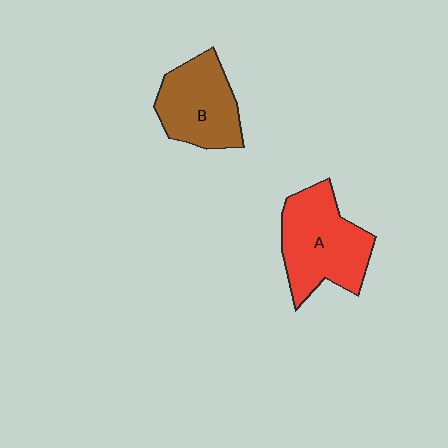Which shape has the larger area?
Shape A (red).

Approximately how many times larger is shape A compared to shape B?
Approximately 1.2 times.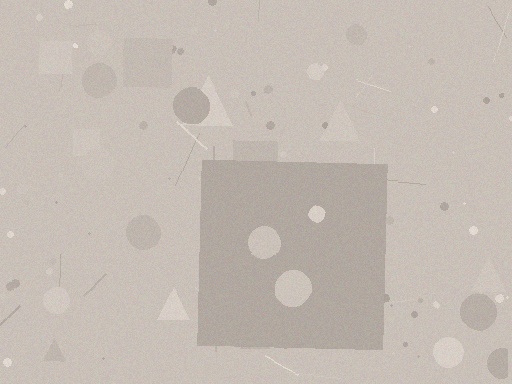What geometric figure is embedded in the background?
A square is embedded in the background.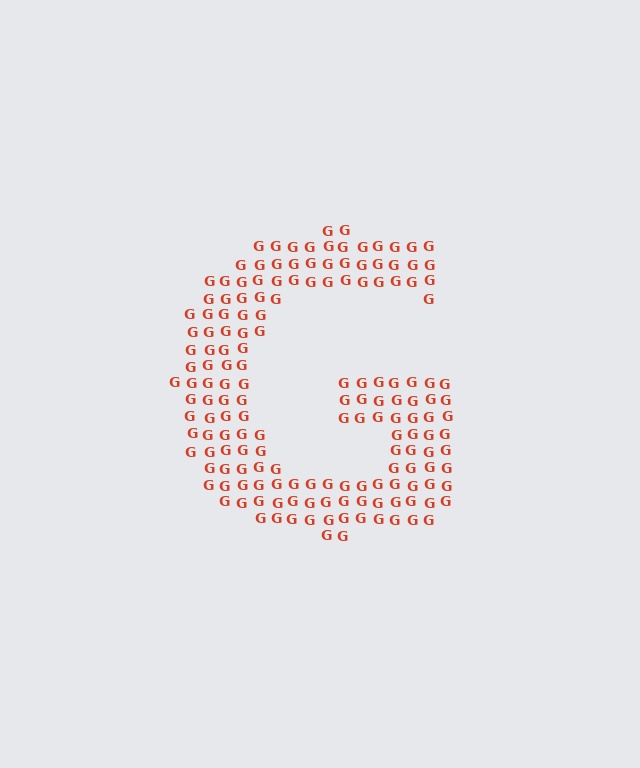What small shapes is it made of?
It is made of small letter G's.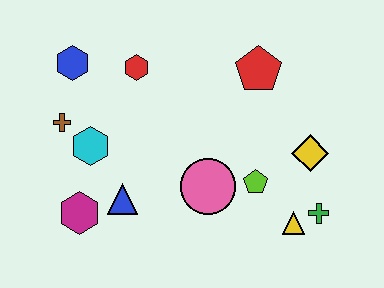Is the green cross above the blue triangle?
No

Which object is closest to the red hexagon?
The blue hexagon is closest to the red hexagon.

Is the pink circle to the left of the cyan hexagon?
No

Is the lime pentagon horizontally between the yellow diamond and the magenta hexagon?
Yes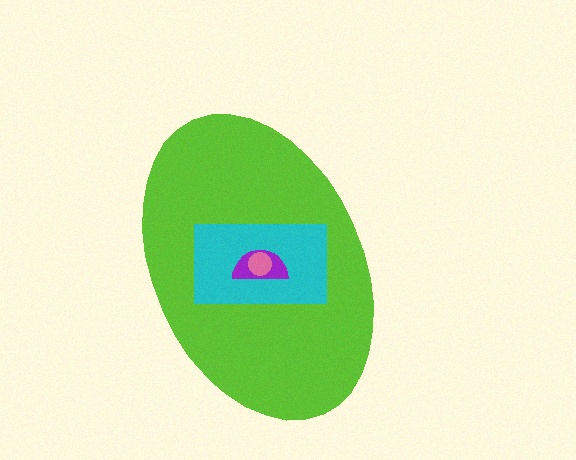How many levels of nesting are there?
4.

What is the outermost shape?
The lime ellipse.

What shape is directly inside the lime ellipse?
The cyan rectangle.